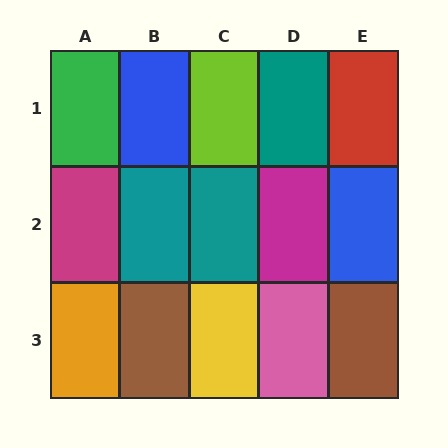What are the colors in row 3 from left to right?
Orange, brown, yellow, pink, brown.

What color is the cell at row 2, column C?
Teal.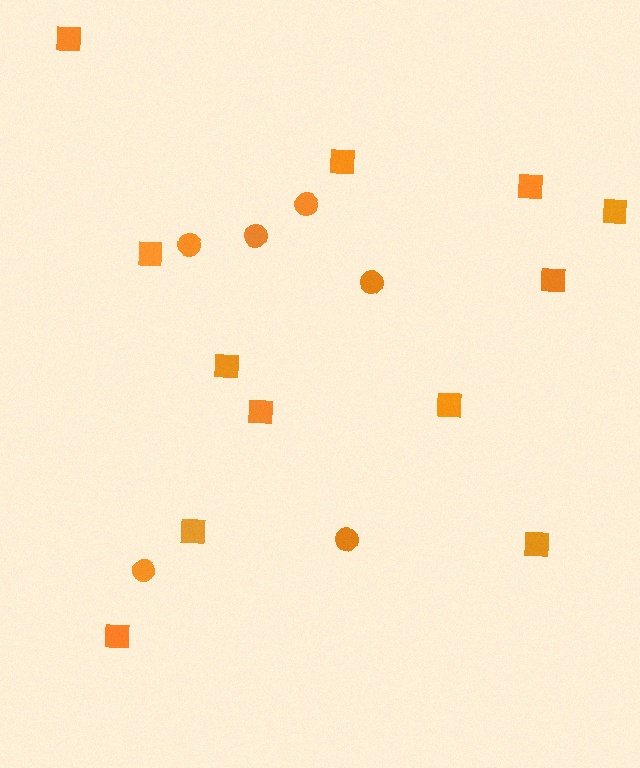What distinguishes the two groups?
There are 2 groups: one group of squares (12) and one group of circles (6).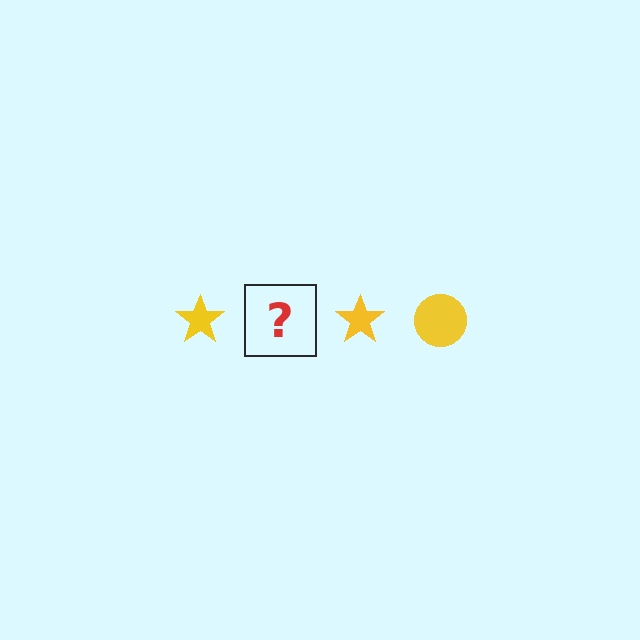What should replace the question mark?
The question mark should be replaced with a yellow circle.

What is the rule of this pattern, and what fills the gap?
The rule is that the pattern cycles through star, circle shapes in yellow. The gap should be filled with a yellow circle.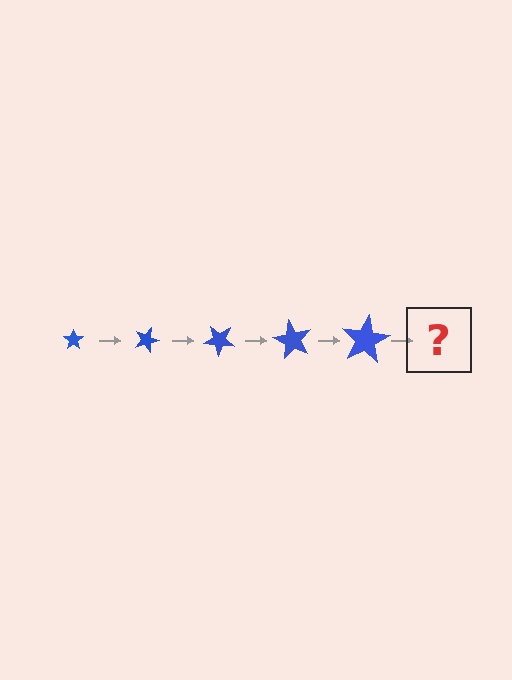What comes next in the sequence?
The next element should be a star, larger than the previous one and rotated 100 degrees from the start.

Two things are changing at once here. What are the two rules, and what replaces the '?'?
The two rules are that the star grows larger each step and it rotates 20 degrees each step. The '?' should be a star, larger than the previous one and rotated 100 degrees from the start.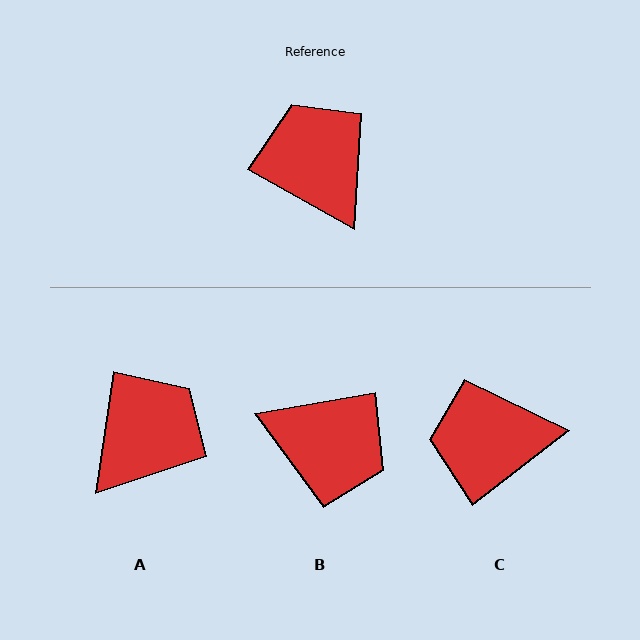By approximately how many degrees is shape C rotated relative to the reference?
Approximately 67 degrees counter-clockwise.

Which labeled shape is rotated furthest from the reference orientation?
B, about 140 degrees away.